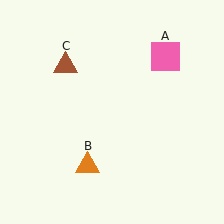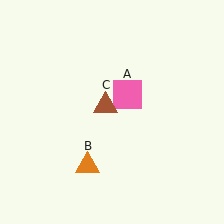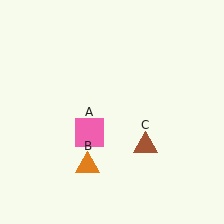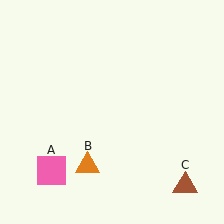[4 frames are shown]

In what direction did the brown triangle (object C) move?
The brown triangle (object C) moved down and to the right.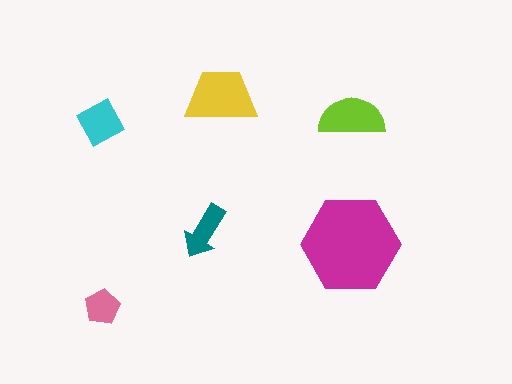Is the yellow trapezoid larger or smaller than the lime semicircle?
Larger.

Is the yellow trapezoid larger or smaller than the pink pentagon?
Larger.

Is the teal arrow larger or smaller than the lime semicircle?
Smaller.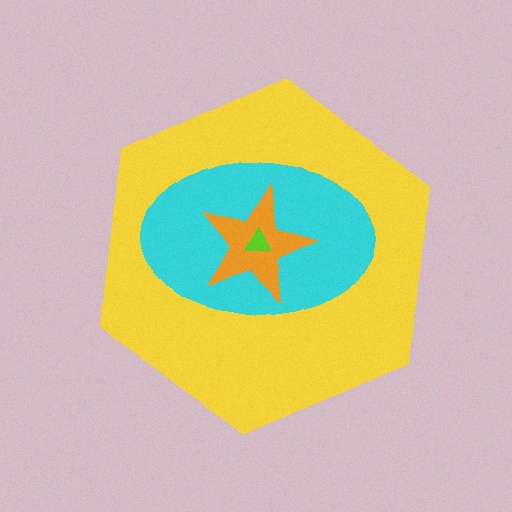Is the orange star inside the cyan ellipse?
Yes.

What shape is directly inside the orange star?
The lime triangle.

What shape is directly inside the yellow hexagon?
The cyan ellipse.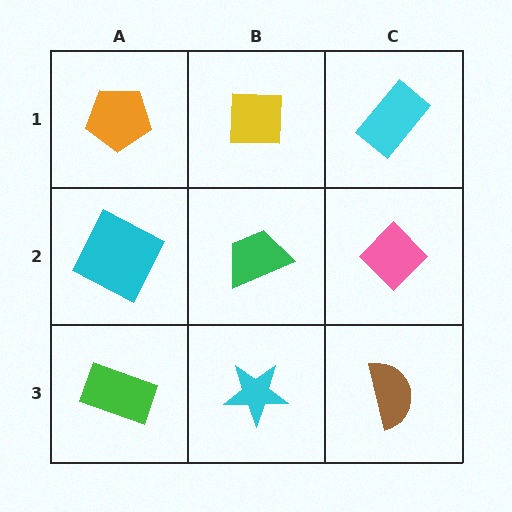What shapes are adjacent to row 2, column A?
An orange pentagon (row 1, column A), a green rectangle (row 3, column A), a green trapezoid (row 2, column B).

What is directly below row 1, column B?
A green trapezoid.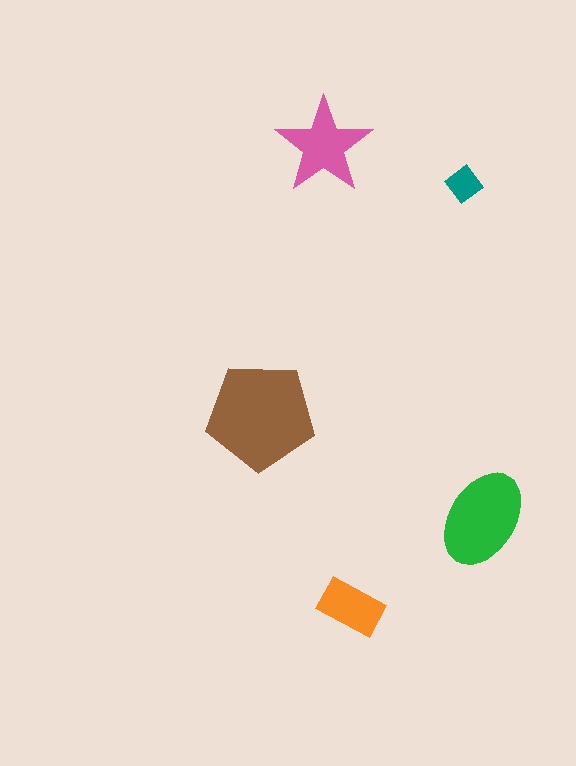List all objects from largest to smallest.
The brown pentagon, the green ellipse, the pink star, the orange rectangle, the teal diamond.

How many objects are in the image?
There are 5 objects in the image.